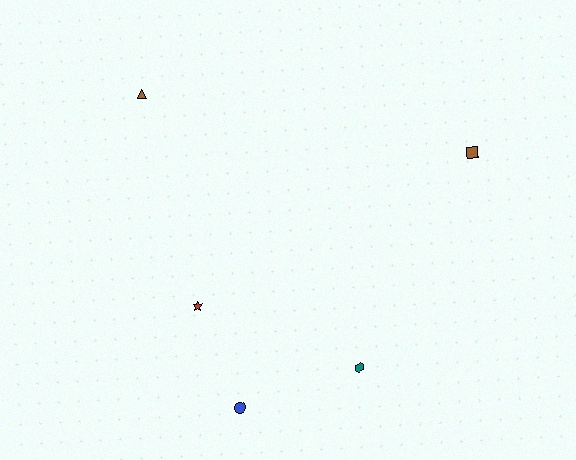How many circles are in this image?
There is 1 circle.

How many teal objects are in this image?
There is 1 teal object.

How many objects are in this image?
There are 5 objects.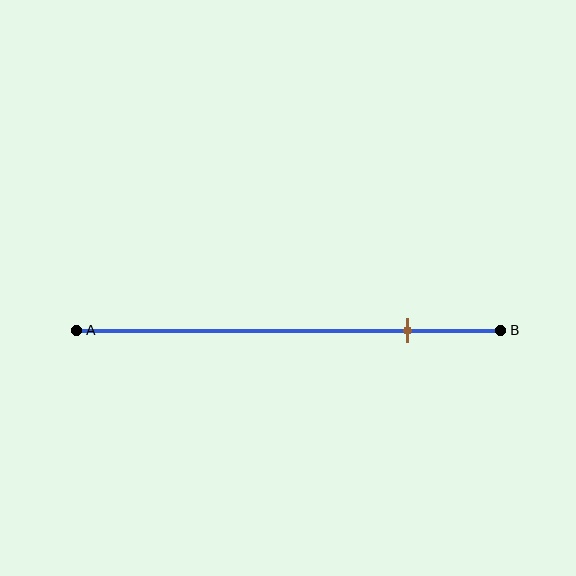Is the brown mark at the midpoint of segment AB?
No, the mark is at about 80% from A, not at the 50% midpoint.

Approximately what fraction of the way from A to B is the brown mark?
The brown mark is approximately 80% of the way from A to B.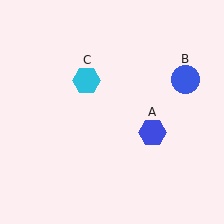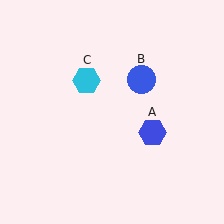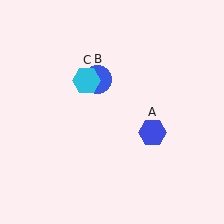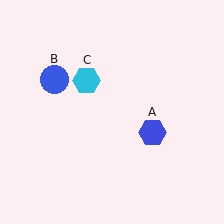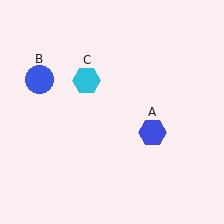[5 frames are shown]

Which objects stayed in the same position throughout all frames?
Blue hexagon (object A) and cyan hexagon (object C) remained stationary.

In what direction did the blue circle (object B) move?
The blue circle (object B) moved left.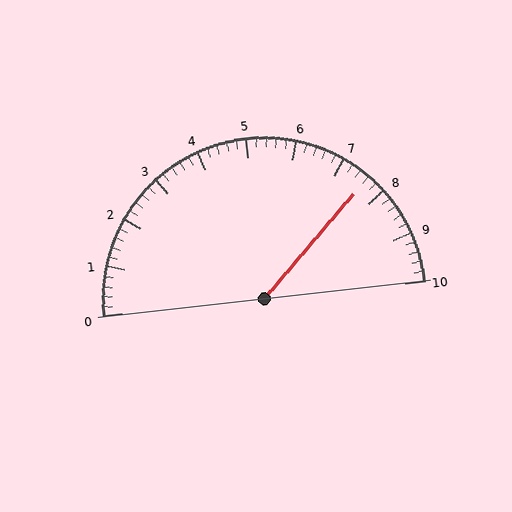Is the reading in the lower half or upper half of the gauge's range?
The reading is in the upper half of the range (0 to 10).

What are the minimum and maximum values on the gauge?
The gauge ranges from 0 to 10.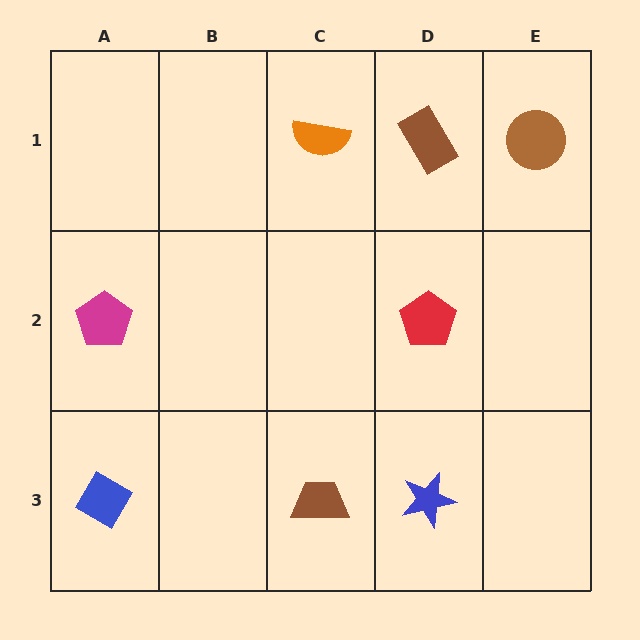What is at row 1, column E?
A brown circle.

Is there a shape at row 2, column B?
No, that cell is empty.